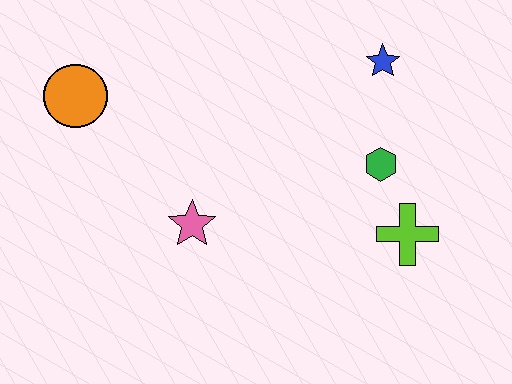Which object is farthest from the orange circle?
The lime cross is farthest from the orange circle.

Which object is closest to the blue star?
The green hexagon is closest to the blue star.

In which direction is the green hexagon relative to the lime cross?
The green hexagon is above the lime cross.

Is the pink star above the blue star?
No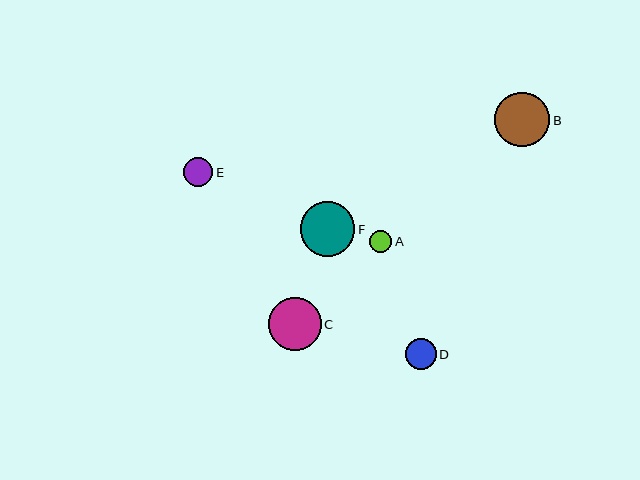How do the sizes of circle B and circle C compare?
Circle B and circle C are approximately the same size.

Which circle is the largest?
Circle B is the largest with a size of approximately 55 pixels.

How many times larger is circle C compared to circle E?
Circle C is approximately 1.8 times the size of circle E.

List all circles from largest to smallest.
From largest to smallest: B, F, C, D, E, A.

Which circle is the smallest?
Circle A is the smallest with a size of approximately 22 pixels.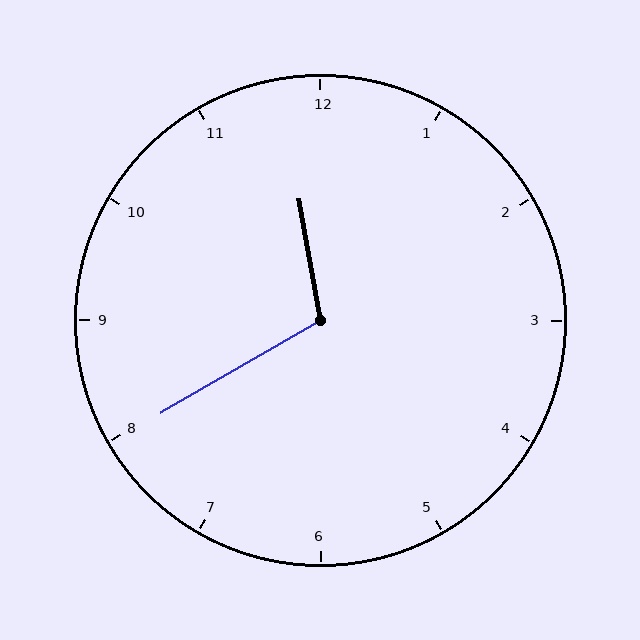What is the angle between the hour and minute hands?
Approximately 110 degrees.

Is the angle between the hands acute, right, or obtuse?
It is obtuse.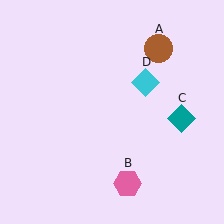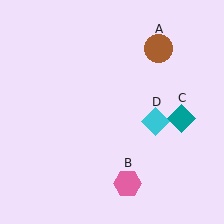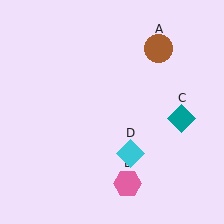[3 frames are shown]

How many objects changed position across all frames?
1 object changed position: cyan diamond (object D).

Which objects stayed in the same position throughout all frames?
Brown circle (object A) and pink hexagon (object B) and teal diamond (object C) remained stationary.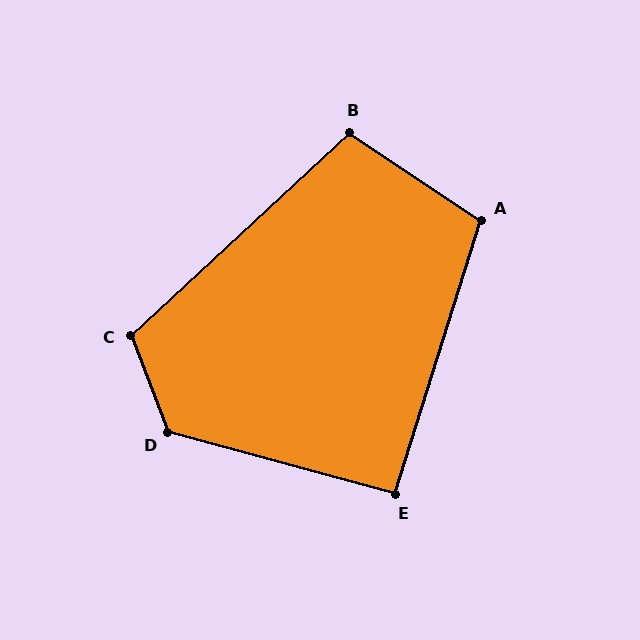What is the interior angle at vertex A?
Approximately 106 degrees (obtuse).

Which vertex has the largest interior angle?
D, at approximately 126 degrees.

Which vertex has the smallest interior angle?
E, at approximately 92 degrees.